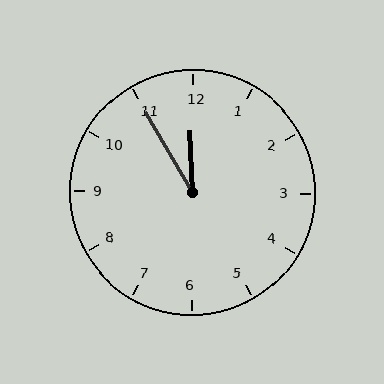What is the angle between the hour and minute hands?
Approximately 28 degrees.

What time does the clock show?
11:55.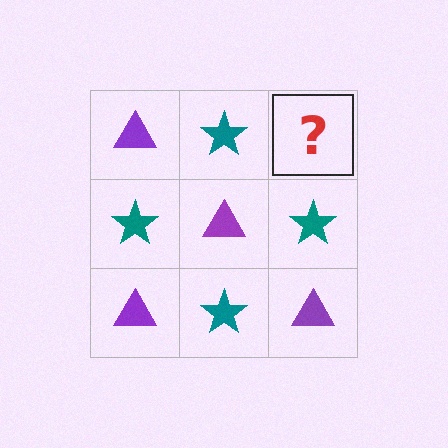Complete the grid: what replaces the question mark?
The question mark should be replaced with a purple triangle.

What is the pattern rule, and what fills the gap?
The rule is that it alternates purple triangle and teal star in a checkerboard pattern. The gap should be filled with a purple triangle.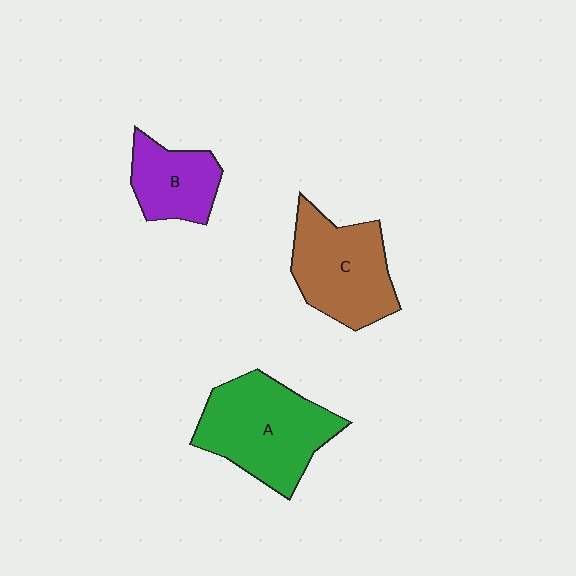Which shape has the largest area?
Shape A (green).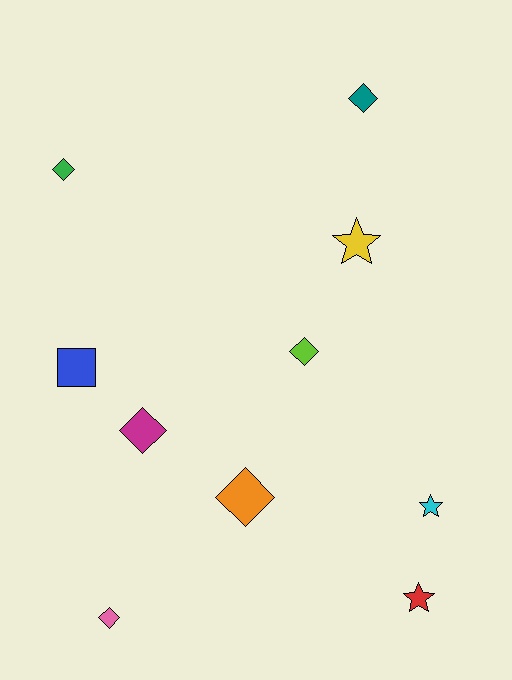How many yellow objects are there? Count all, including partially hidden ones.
There is 1 yellow object.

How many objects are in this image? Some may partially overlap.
There are 10 objects.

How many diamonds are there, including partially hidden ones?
There are 6 diamonds.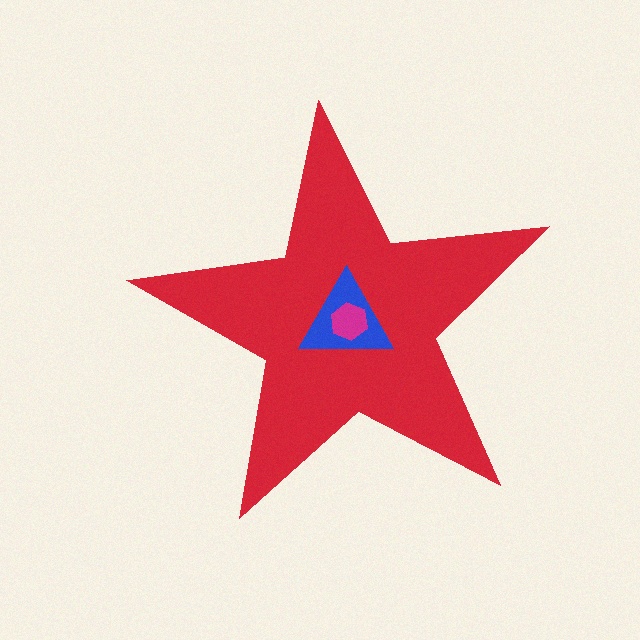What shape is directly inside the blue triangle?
The magenta hexagon.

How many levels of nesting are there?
3.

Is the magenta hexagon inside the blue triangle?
Yes.